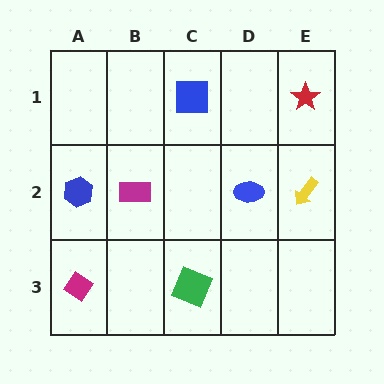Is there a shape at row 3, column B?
No, that cell is empty.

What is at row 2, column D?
A blue ellipse.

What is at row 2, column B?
A magenta rectangle.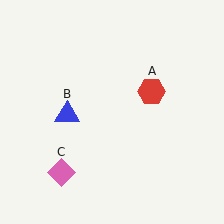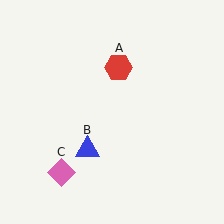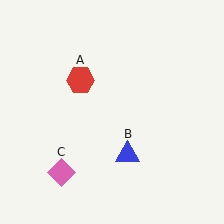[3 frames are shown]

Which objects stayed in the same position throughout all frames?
Pink diamond (object C) remained stationary.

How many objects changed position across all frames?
2 objects changed position: red hexagon (object A), blue triangle (object B).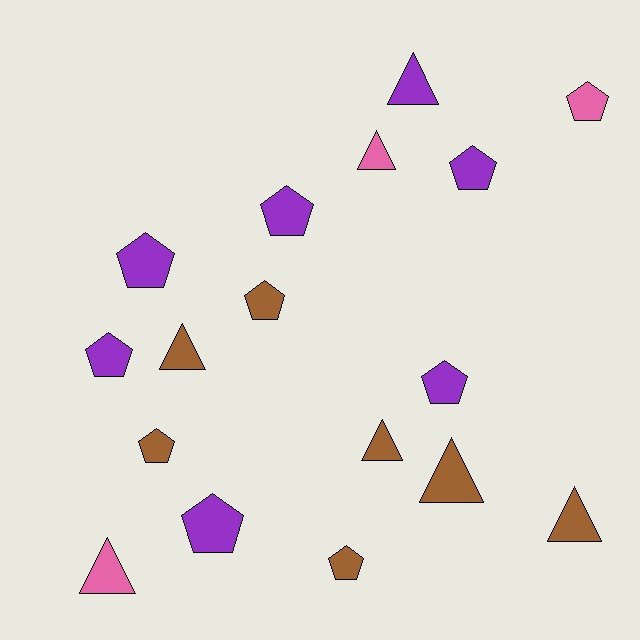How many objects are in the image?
There are 17 objects.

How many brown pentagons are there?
There are 3 brown pentagons.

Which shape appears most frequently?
Pentagon, with 10 objects.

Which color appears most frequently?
Purple, with 7 objects.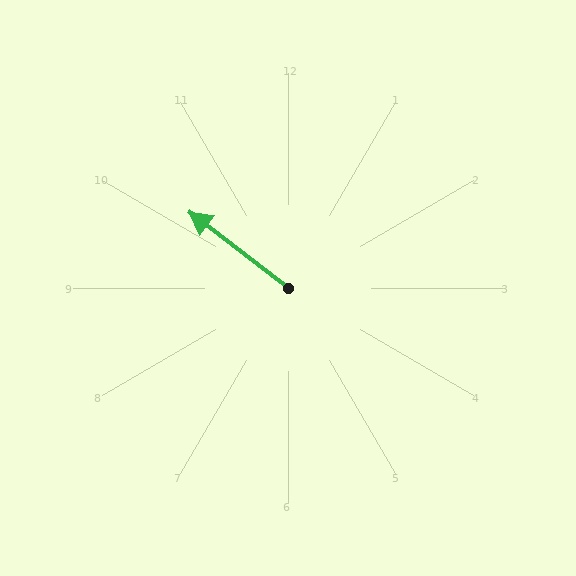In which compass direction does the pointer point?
Northwest.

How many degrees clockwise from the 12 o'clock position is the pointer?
Approximately 308 degrees.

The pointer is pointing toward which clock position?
Roughly 10 o'clock.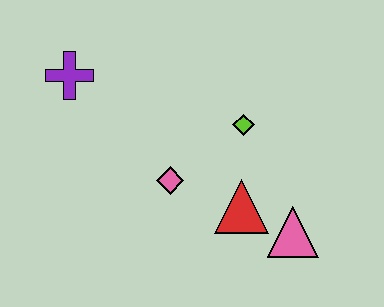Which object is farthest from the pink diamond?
The purple cross is farthest from the pink diamond.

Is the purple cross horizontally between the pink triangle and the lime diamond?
No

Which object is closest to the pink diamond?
The red triangle is closest to the pink diamond.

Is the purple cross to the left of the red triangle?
Yes